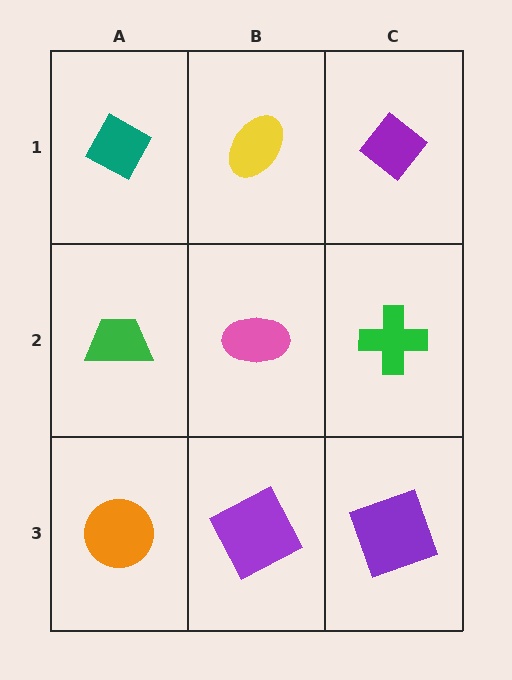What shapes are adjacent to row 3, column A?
A green trapezoid (row 2, column A), a purple square (row 3, column B).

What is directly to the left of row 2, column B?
A green trapezoid.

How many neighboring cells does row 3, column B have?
3.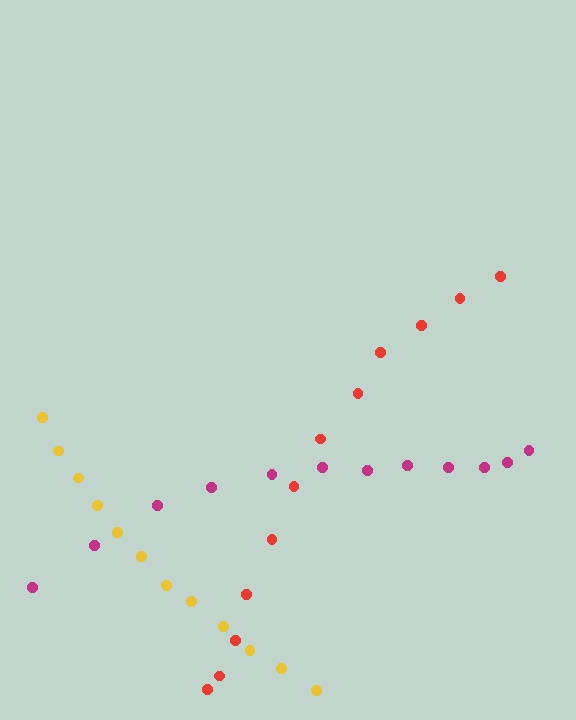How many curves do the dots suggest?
There are 3 distinct paths.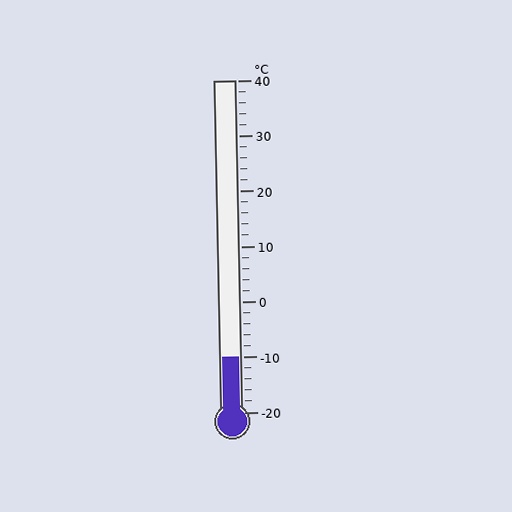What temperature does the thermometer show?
The thermometer shows approximately -10°C.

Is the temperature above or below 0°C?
The temperature is below 0°C.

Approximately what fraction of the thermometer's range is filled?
The thermometer is filled to approximately 15% of its range.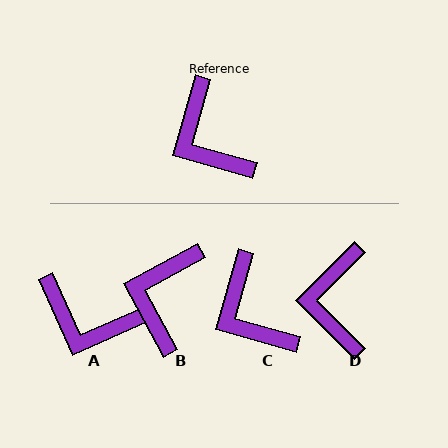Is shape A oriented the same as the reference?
No, it is off by about 40 degrees.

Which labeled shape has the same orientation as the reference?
C.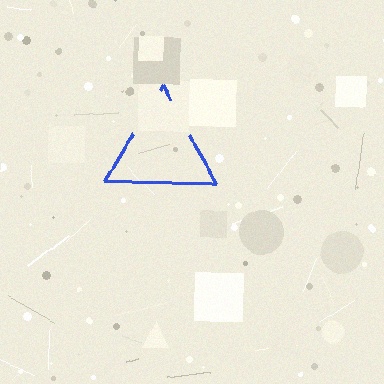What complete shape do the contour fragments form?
The contour fragments form a triangle.